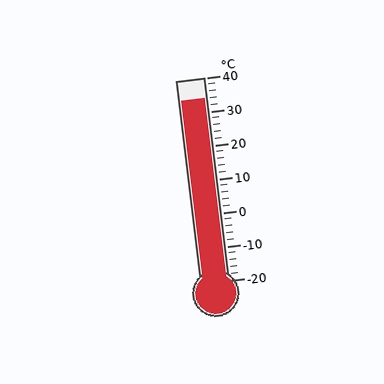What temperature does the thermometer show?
The thermometer shows approximately 34°C.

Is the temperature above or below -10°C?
The temperature is above -10°C.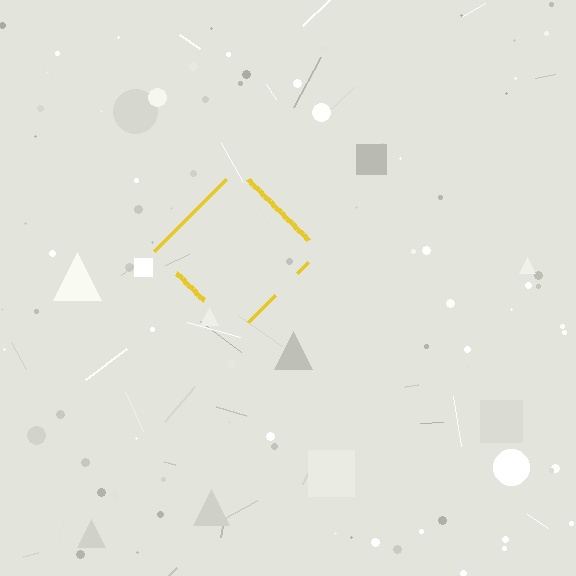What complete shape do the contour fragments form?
The contour fragments form a diamond.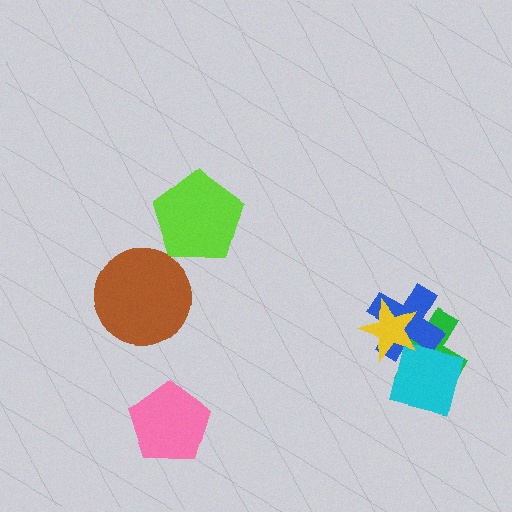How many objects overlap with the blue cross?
3 objects overlap with the blue cross.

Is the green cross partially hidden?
Yes, it is partially covered by another shape.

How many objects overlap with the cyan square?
3 objects overlap with the cyan square.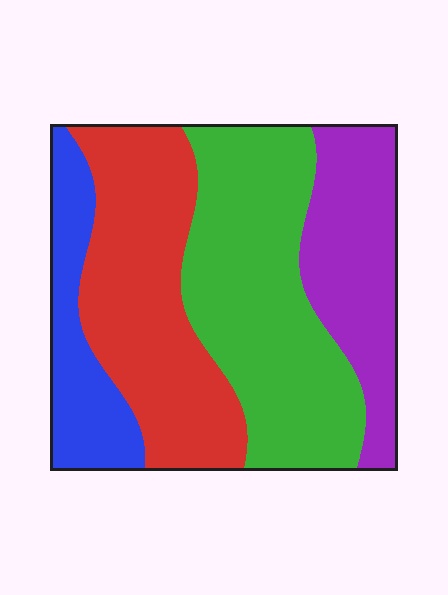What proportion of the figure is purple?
Purple covers around 20% of the figure.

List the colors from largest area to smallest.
From largest to smallest: green, red, purple, blue.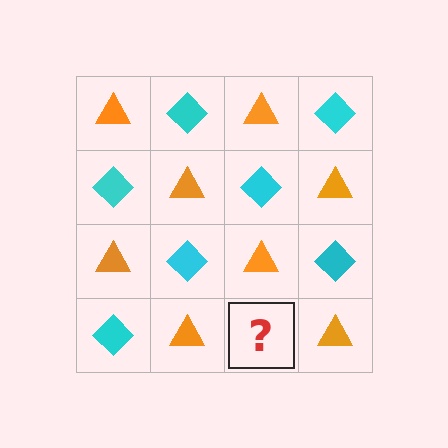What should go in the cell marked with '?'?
The missing cell should contain a cyan diamond.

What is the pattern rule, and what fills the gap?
The rule is that it alternates orange triangle and cyan diamond in a checkerboard pattern. The gap should be filled with a cyan diamond.